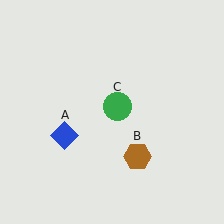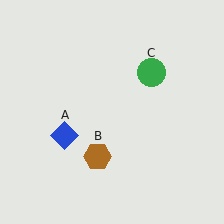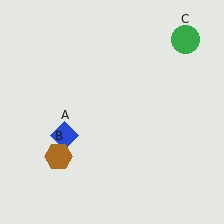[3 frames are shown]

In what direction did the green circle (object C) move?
The green circle (object C) moved up and to the right.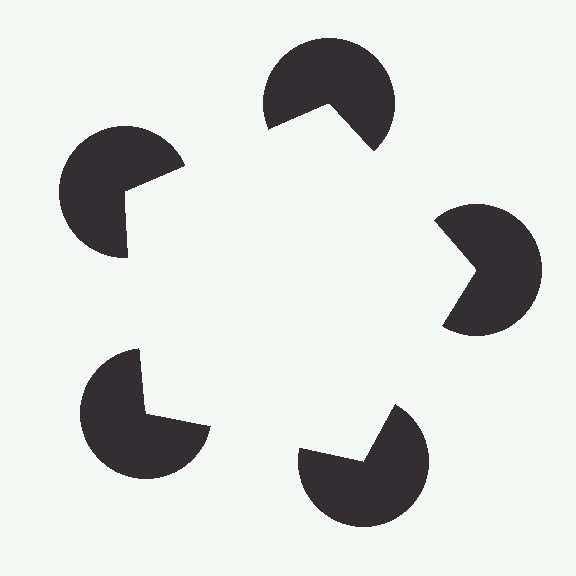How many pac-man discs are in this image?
There are 5 — one at each vertex of the illusory pentagon.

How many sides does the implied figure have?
5 sides.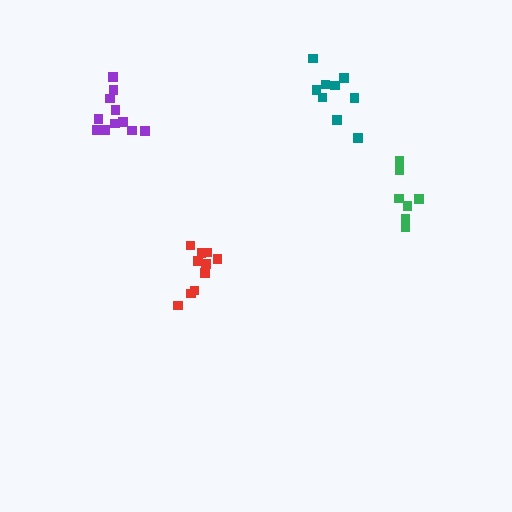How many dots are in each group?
Group 1: 7 dots, Group 2: 11 dots, Group 3: 9 dots, Group 4: 10 dots (37 total).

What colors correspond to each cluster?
The clusters are colored: green, purple, teal, red.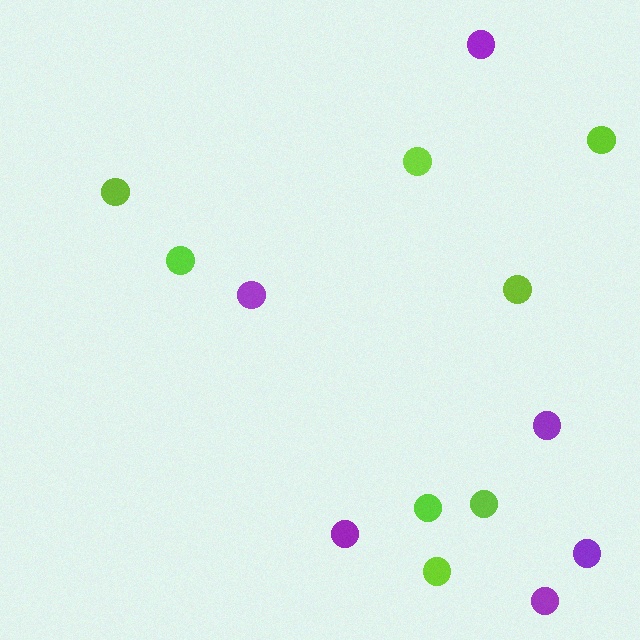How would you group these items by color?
There are 2 groups: one group of lime circles (8) and one group of purple circles (6).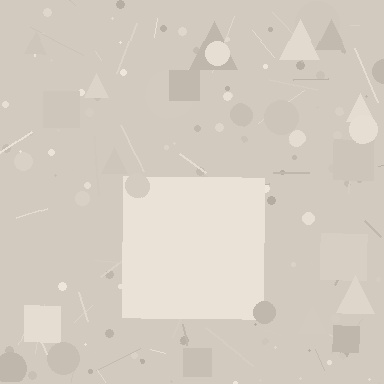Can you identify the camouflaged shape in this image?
The camouflaged shape is a square.